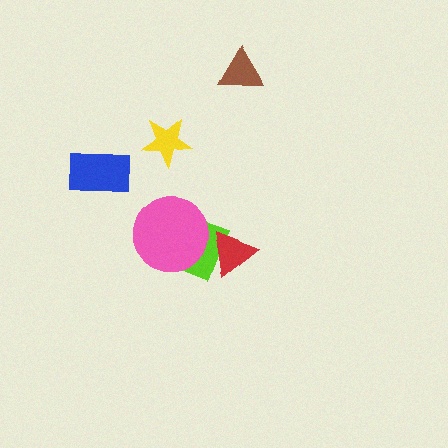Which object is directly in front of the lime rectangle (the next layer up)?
The pink circle is directly in front of the lime rectangle.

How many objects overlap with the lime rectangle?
2 objects overlap with the lime rectangle.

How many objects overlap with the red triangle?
1 object overlaps with the red triangle.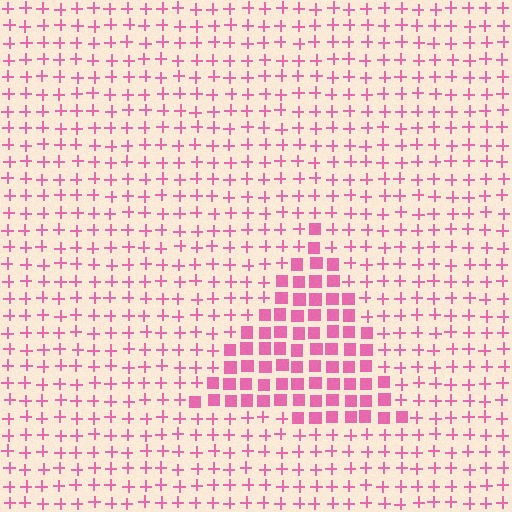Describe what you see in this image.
The image is filled with small pink elements arranged in a uniform grid. A triangle-shaped region contains squares, while the surrounding area contains plus signs. The boundary is defined purely by the change in element shape.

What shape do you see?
I see a triangle.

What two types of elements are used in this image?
The image uses squares inside the triangle region and plus signs outside it.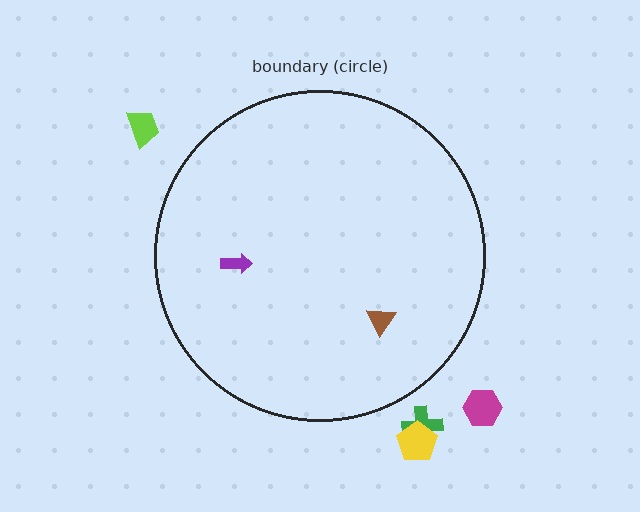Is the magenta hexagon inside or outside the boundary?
Outside.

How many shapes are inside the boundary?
2 inside, 4 outside.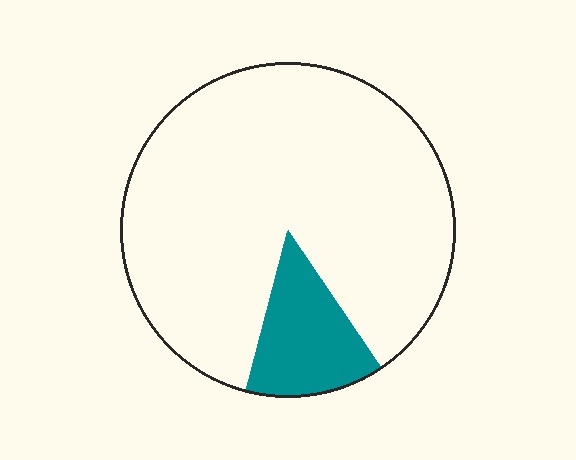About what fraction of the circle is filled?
About one eighth (1/8).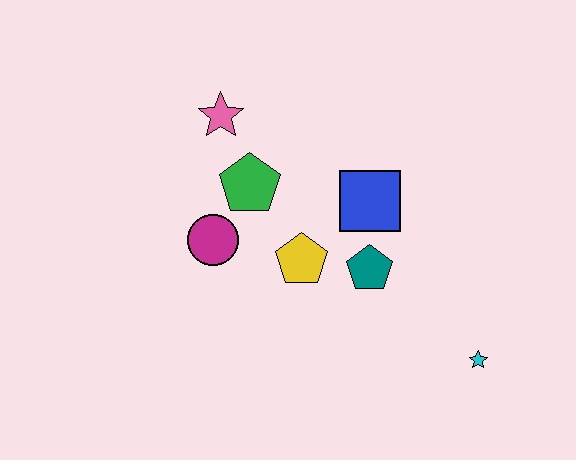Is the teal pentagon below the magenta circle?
Yes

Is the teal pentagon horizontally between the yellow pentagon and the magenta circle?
No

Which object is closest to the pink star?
The green pentagon is closest to the pink star.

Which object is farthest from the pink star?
The cyan star is farthest from the pink star.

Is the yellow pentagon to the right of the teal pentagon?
No